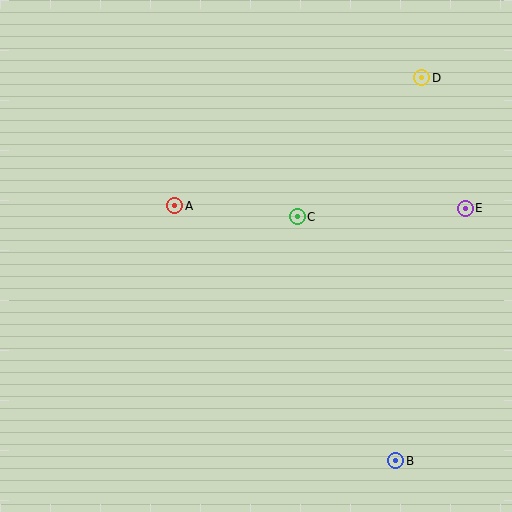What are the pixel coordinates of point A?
Point A is at (175, 206).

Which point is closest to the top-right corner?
Point D is closest to the top-right corner.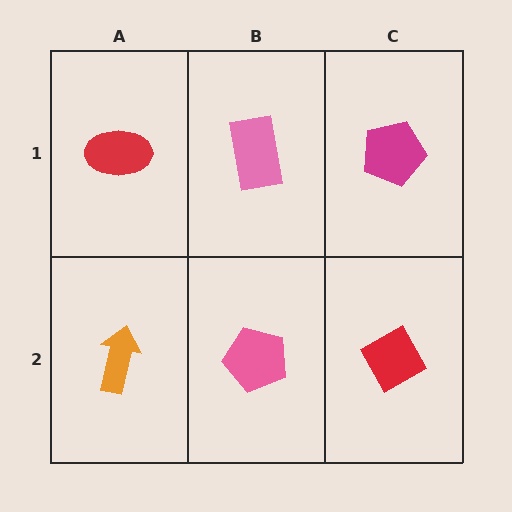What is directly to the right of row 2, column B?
A red diamond.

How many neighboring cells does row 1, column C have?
2.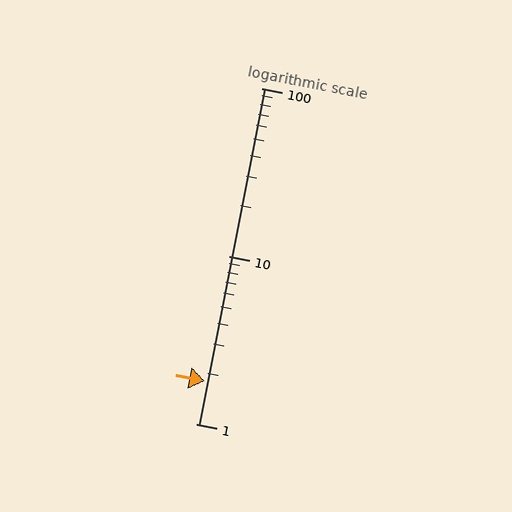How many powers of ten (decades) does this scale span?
The scale spans 2 decades, from 1 to 100.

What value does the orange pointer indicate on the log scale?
The pointer indicates approximately 1.8.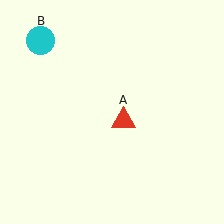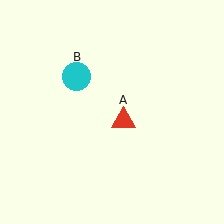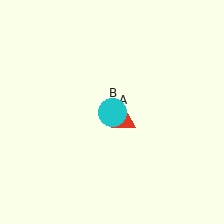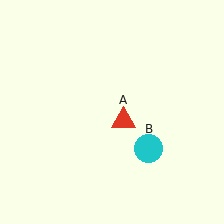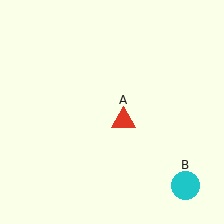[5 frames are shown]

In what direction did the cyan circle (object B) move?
The cyan circle (object B) moved down and to the right.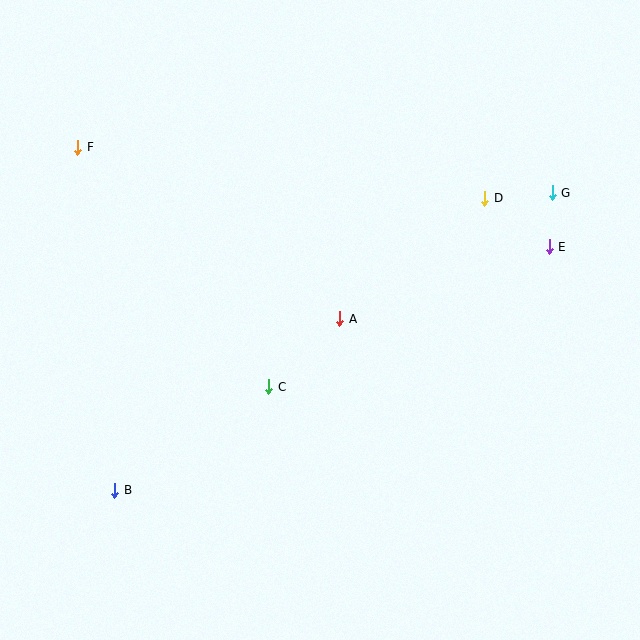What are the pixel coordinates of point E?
Point E is at (549, 247).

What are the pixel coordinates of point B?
Point B is at (115, 490).